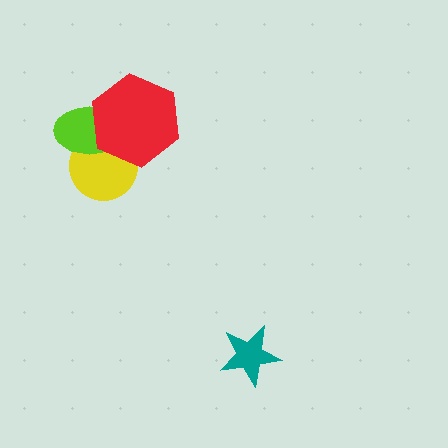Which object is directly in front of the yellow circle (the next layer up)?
The lime ellipse is directly in front of the yellow circle.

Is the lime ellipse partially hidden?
Yes, it is partially covered by another shape.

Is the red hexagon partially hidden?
No, no other shape covers it.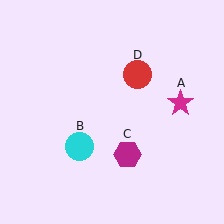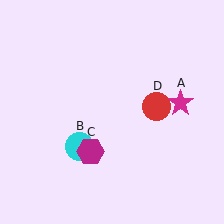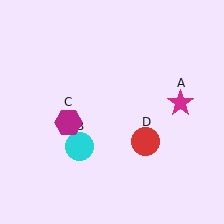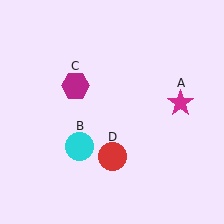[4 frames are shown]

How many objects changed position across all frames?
2 objects changed position: magenta hexagon (object C), red circle (object D).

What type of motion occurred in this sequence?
The magenta hexagon (object C), red circle (object D) rotated clockwise around the center of the scene.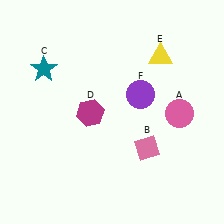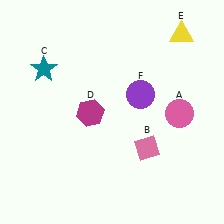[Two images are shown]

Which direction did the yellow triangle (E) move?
The yellow triangle (E) moved up.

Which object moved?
The yellow triangle (E) moved up.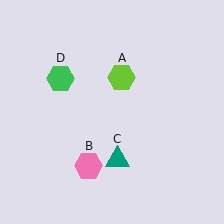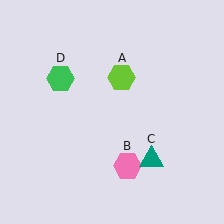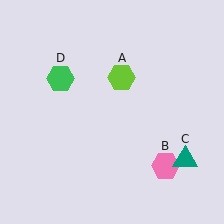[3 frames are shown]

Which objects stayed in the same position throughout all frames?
Lime hexagon (object A) and green hexagon (object D) remained stationary.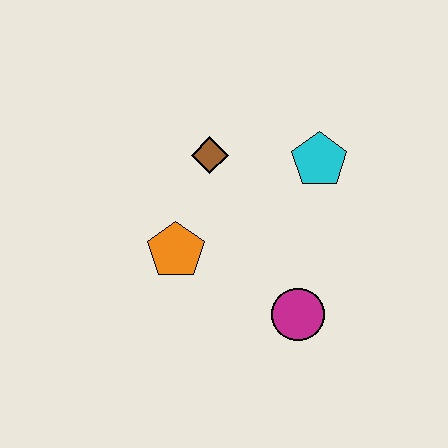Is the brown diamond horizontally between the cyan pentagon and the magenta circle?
No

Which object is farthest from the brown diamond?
The magenta circle is farthest from the brown diamond.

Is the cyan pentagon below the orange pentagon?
No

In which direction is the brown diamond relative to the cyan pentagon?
The brown diamond is to the left of the cyan pentagon.